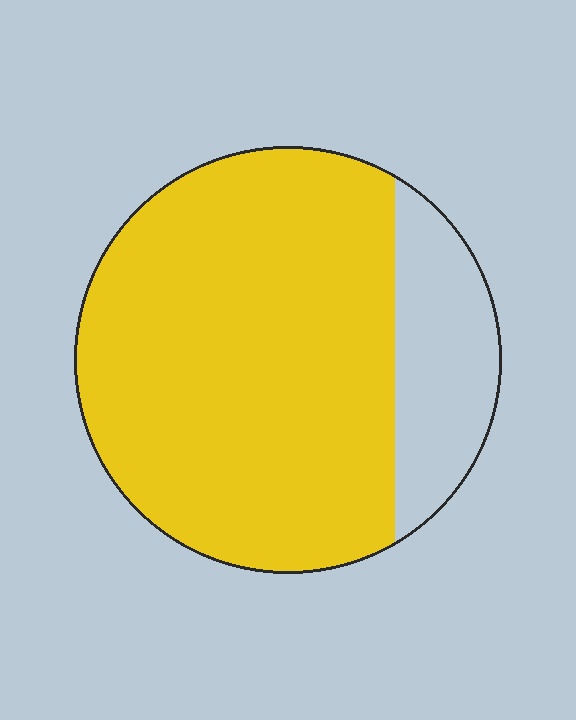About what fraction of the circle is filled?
About four fifths (4/5).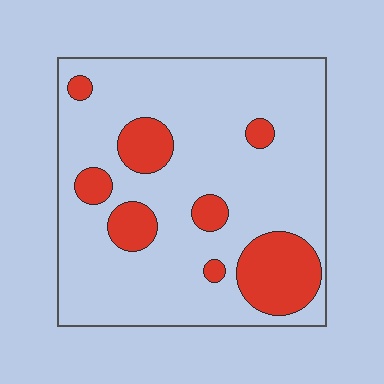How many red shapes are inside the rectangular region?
8.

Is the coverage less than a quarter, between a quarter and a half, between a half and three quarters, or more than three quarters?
Less than a quarter.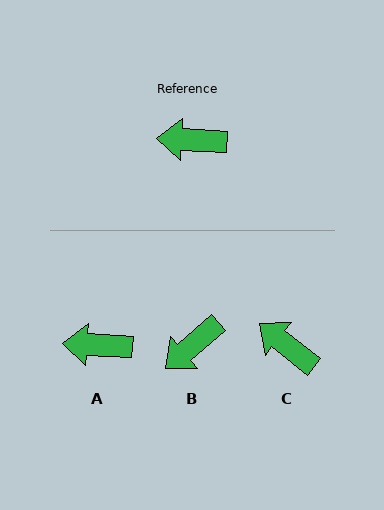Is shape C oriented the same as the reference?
No, it is off by about 35 degrees.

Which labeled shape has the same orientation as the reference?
A.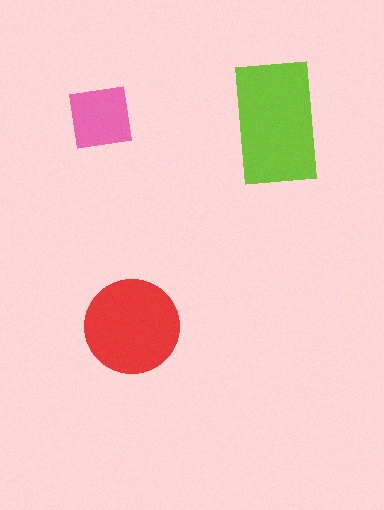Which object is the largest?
The lime rectangle.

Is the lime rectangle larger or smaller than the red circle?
Larger.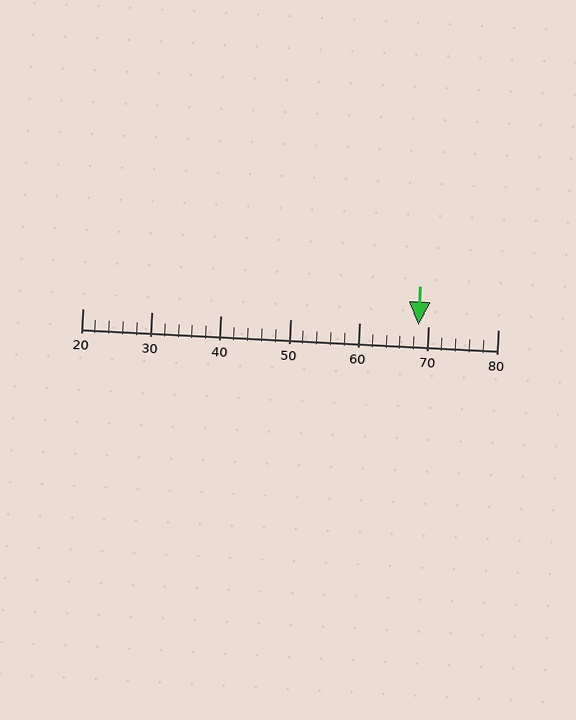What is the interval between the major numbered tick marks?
The major tick marks are spaced 10 units apart.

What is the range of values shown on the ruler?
The ruler shows values from 20 to 80.